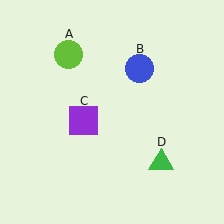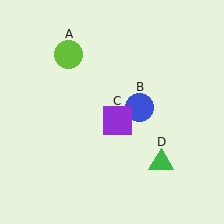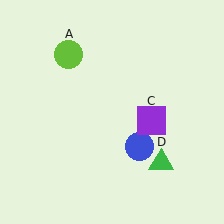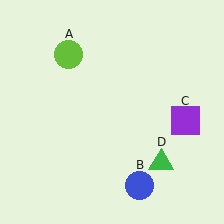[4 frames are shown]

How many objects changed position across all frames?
2 objects changed position: blue circle (object B), purple square (object C).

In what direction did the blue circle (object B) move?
The blue circle (object B) moved down.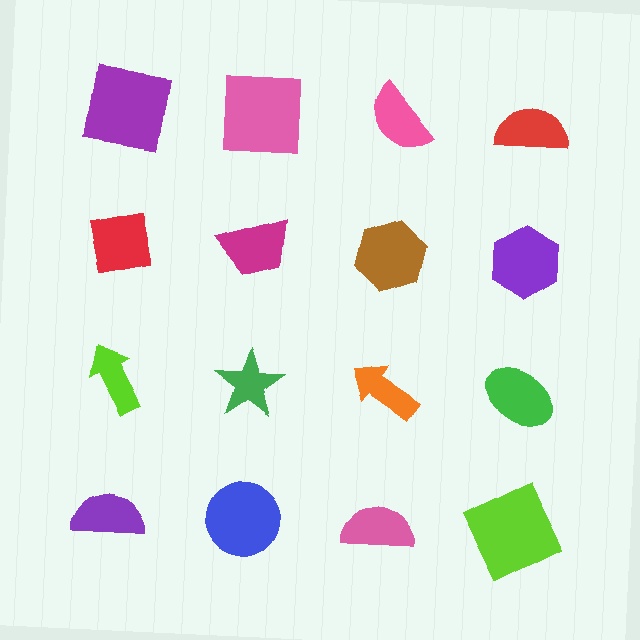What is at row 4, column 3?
A pink semicircle.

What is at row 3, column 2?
A green star.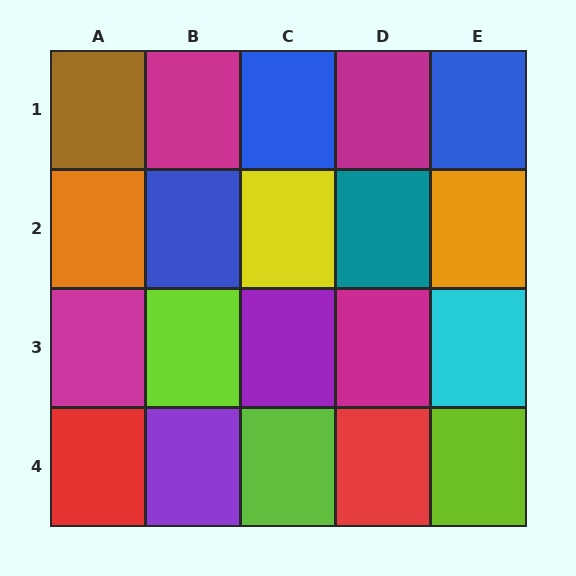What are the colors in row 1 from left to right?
Brown, magenta, blue, magenta, blue.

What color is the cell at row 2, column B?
Blue.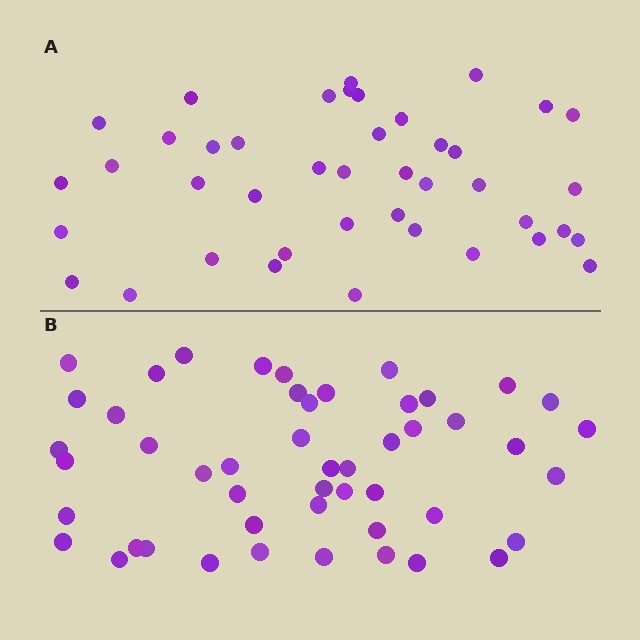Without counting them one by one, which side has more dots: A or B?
Region B (the bottom region) has more dots.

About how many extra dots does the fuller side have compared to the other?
Region B has roughly 8 or so more dots than region A.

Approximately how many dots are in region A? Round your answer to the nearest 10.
About 40 dots. (The exact count is 42, which rounds to 40.)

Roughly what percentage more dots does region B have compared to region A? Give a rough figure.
About 15% more.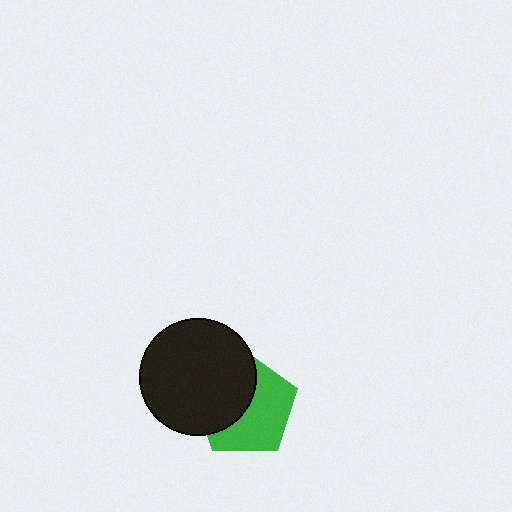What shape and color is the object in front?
The object in front is a black circle.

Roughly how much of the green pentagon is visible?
About half of it is visible (roughly 54%).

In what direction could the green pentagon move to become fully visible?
The green pentagon could move right. That would shift it out from behind the black circle entirely.